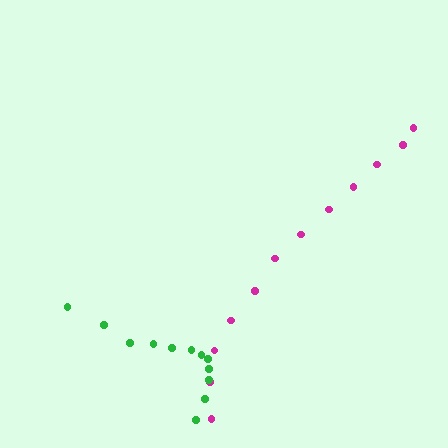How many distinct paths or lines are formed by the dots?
There are 2 distinct paths.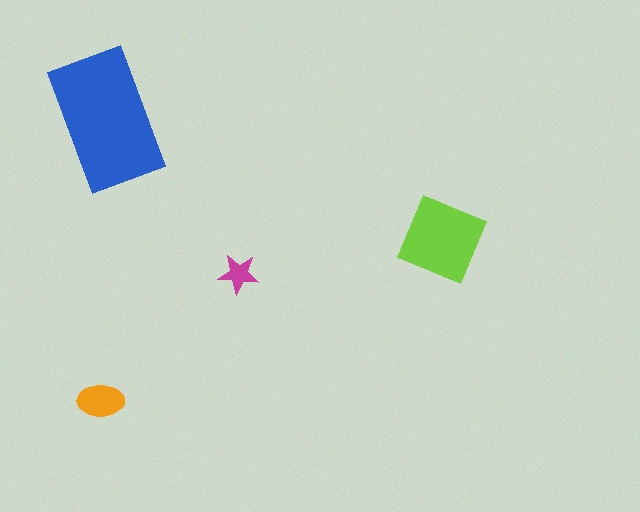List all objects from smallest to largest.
The magenta star, the orange ellipse, the lime square, the blue rectangle.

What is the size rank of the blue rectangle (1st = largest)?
1st.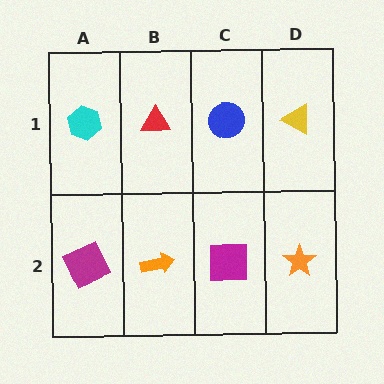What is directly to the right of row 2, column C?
An orange star.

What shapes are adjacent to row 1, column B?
An orange arrow (row 2, column B), a cyan hexagon (row 1, column A), a blue circle (row 1, column C).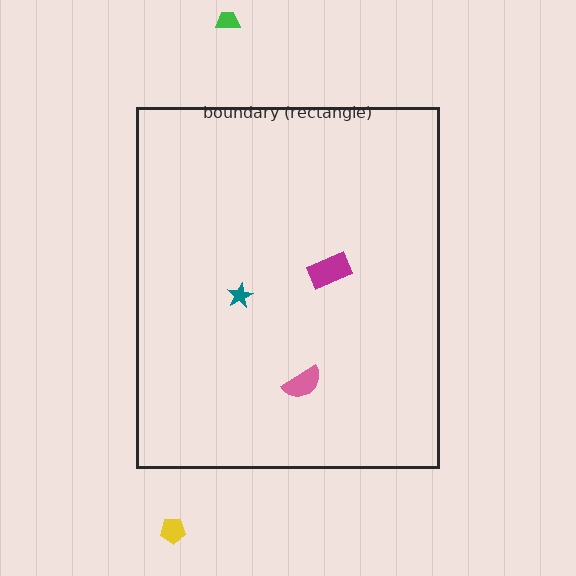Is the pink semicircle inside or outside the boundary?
Inside.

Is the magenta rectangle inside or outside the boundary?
Inside.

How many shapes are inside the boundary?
3 inside, 2 outside.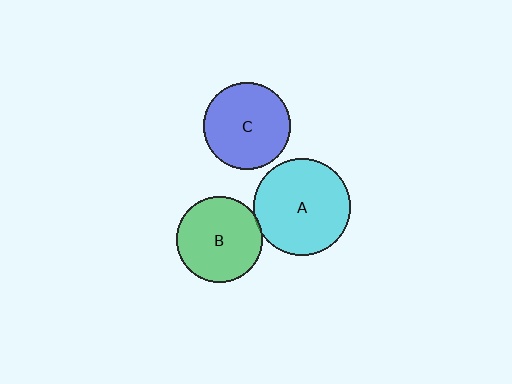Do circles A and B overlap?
Yes.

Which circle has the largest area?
Circle A (cyan).